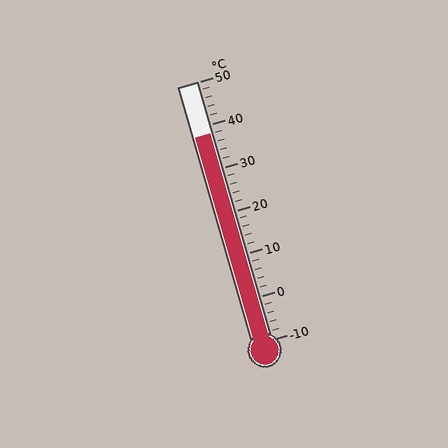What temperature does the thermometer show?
The thermometer shows approximately 38°C.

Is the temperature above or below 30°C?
The temperature is above 30°C.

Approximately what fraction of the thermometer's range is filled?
The thermometer is filled to approximately 80% of its range.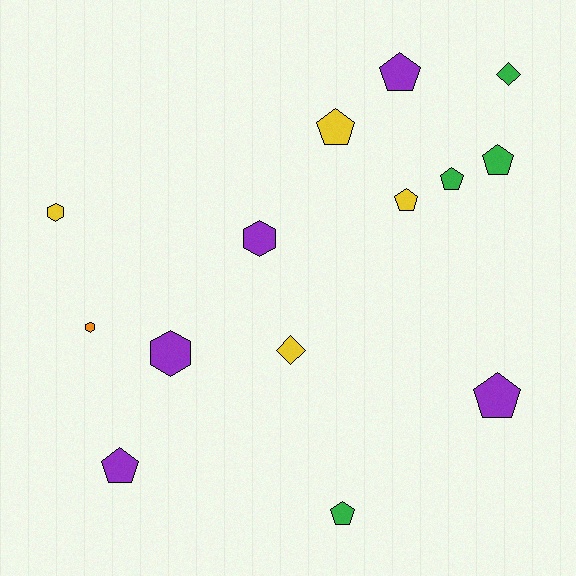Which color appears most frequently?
Purple, with 5 objects.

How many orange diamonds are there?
There are no orange diamonds.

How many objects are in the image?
There are 14 objects.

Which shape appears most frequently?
Pentagon, with 8 objects.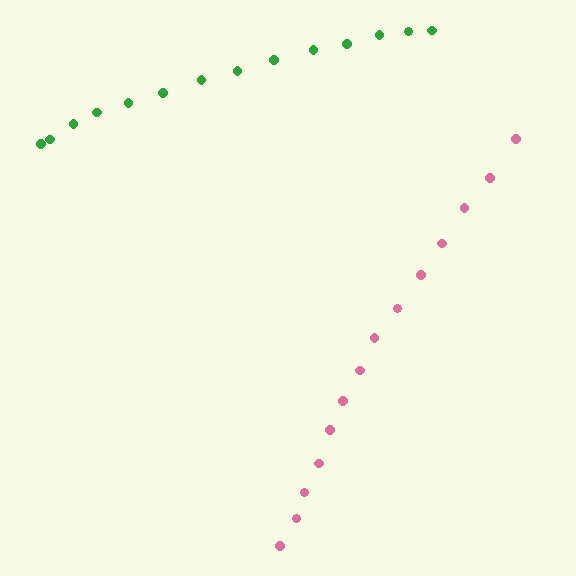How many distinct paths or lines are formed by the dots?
There are 2 distinct paths.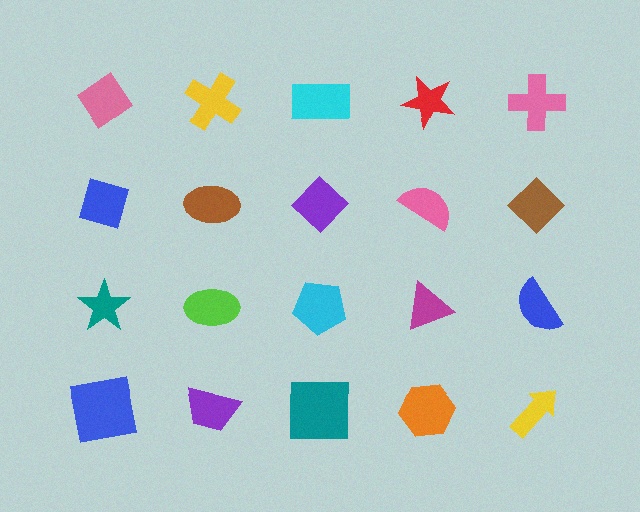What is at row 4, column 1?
A blue square.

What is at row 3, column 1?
A teal star.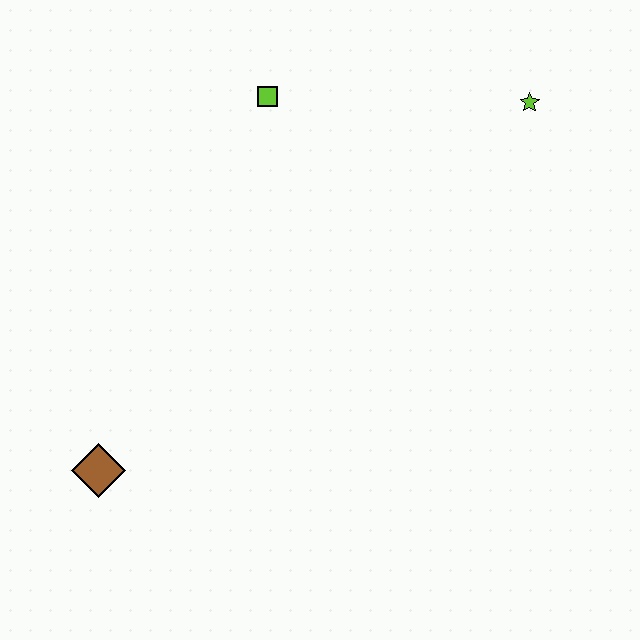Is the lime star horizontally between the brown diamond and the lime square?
No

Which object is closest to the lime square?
The lime star is closest to the lime square.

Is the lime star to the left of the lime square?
No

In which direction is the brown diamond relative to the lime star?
The brown diamond is to the left of the lime star.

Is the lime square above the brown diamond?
Yes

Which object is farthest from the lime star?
The brown diamond is farthest from the lime star.